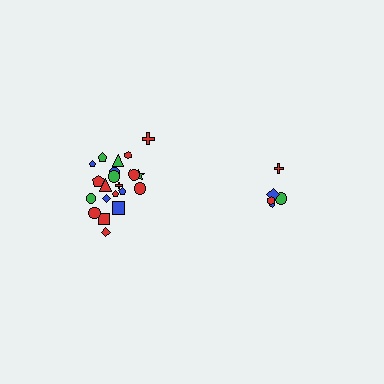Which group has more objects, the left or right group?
The left group.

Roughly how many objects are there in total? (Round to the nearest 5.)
Roughly 25 objects in total.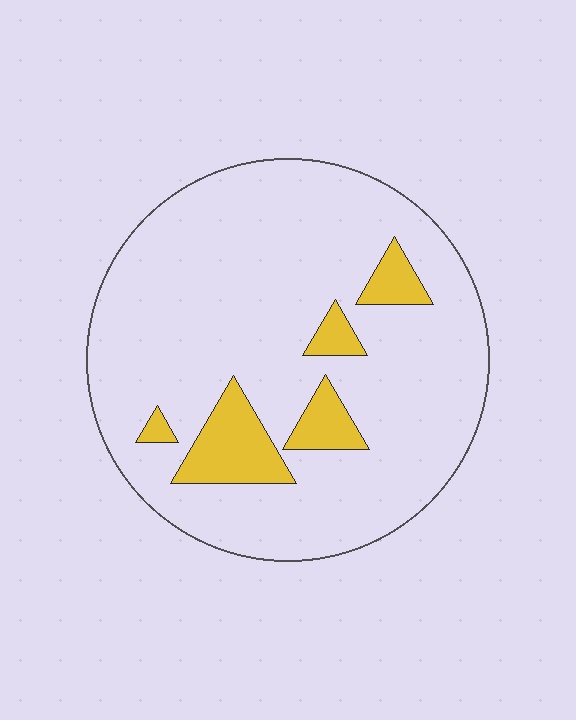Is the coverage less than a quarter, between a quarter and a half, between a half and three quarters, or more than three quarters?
Less than a quarter.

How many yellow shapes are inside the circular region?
5.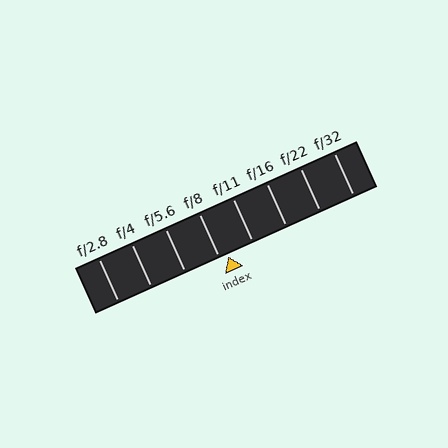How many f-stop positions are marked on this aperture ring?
There are 8 f-stop positions marked.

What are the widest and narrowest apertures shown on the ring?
The widest aperture shown is f/2.8 and the narrowest is f/32.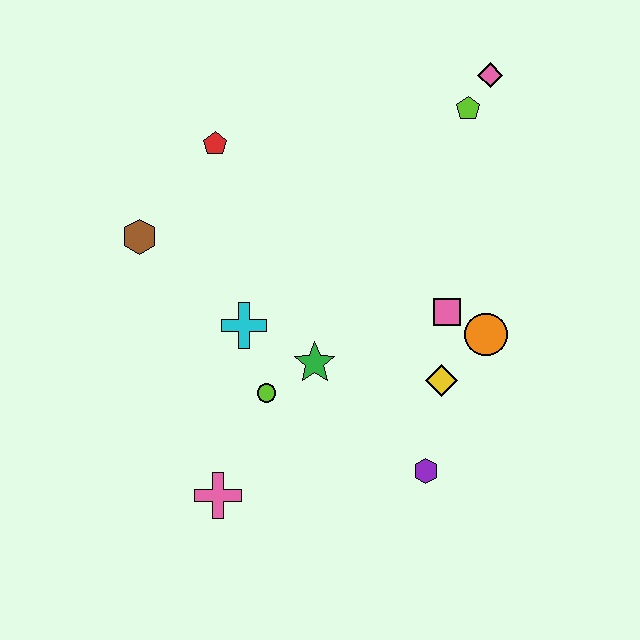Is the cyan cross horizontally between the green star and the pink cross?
Yes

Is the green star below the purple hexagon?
No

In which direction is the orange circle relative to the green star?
The orange circle is to the right of the green star.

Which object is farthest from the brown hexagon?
The pink diamond is farthest from the brown hexagon.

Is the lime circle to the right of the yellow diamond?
No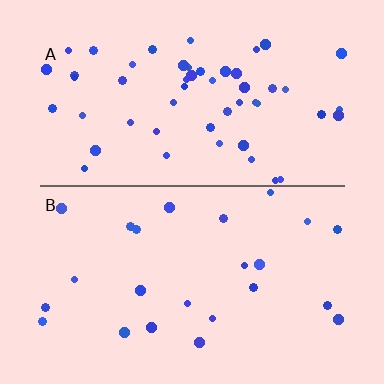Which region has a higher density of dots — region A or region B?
A (the top).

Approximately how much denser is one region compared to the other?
Approximately 2.2× — region A over region B.